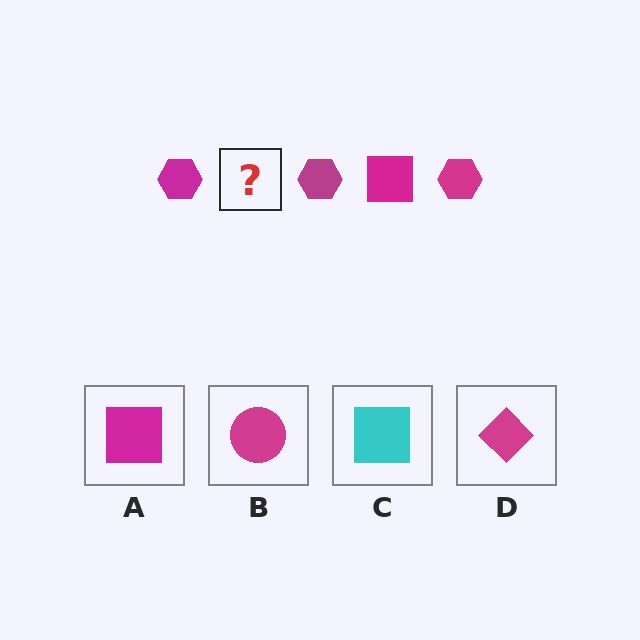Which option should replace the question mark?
Option A.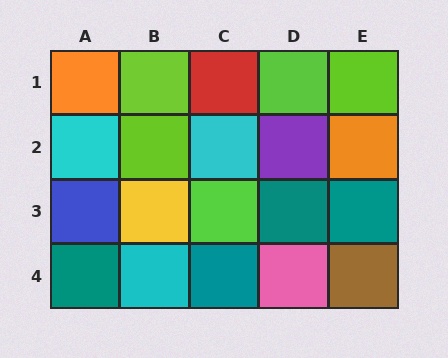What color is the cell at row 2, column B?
Lime.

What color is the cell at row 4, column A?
Teal.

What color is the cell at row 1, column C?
Red.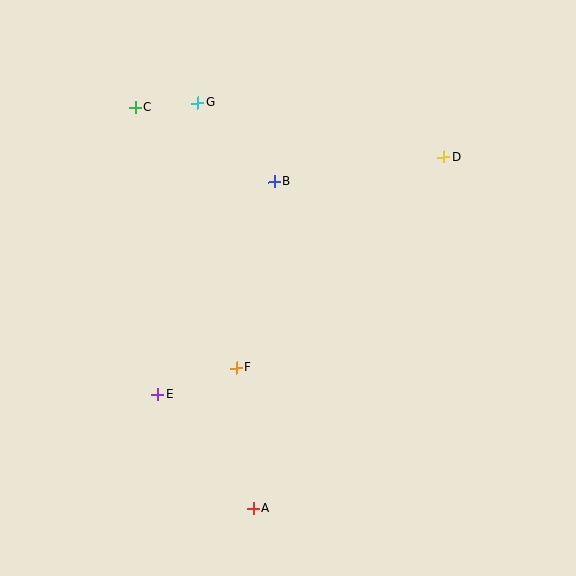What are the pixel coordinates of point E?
Point E is at (158, 395).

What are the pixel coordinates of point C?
Point C is at (135, 107).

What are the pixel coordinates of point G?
Point G is at (198, 103).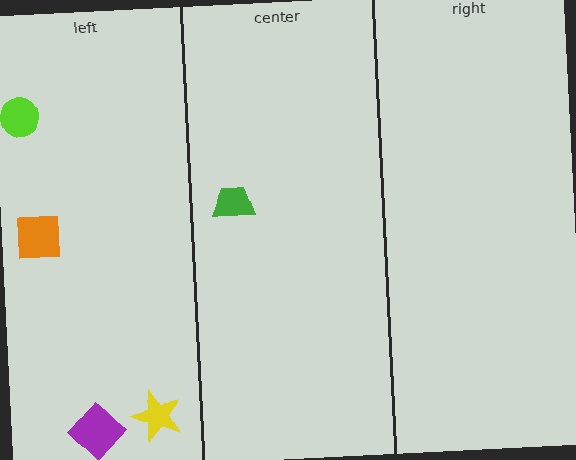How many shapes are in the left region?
4.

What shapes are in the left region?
The lime circle, the yellow star, the orange square, the purple diamond.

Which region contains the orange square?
The left region.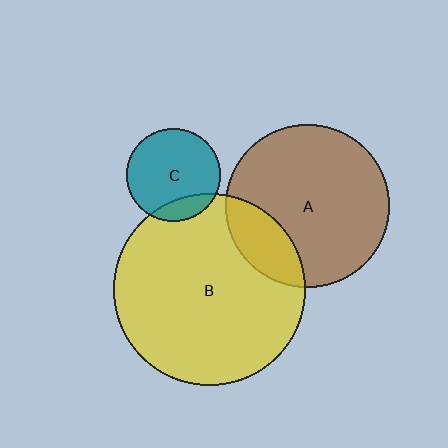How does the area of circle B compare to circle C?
Approximately 4.2 times.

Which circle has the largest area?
Circle B (yellow).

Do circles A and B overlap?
Yes.